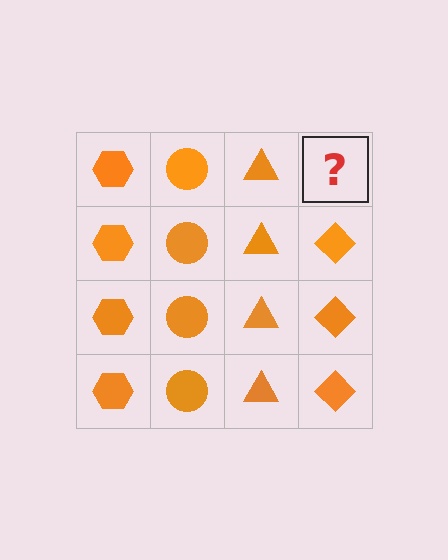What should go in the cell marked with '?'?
The missing cell should contain an orange diamond.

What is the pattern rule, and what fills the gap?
The rule is that each column has a consistent shape. The gap should be filled with an orange diamond.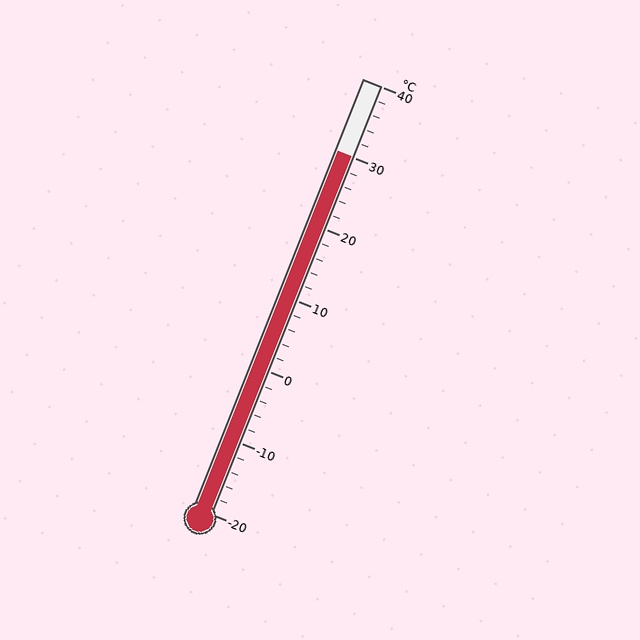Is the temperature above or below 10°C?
The temperature is above 10°C.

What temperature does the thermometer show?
The thermometer shows approximately 30°C.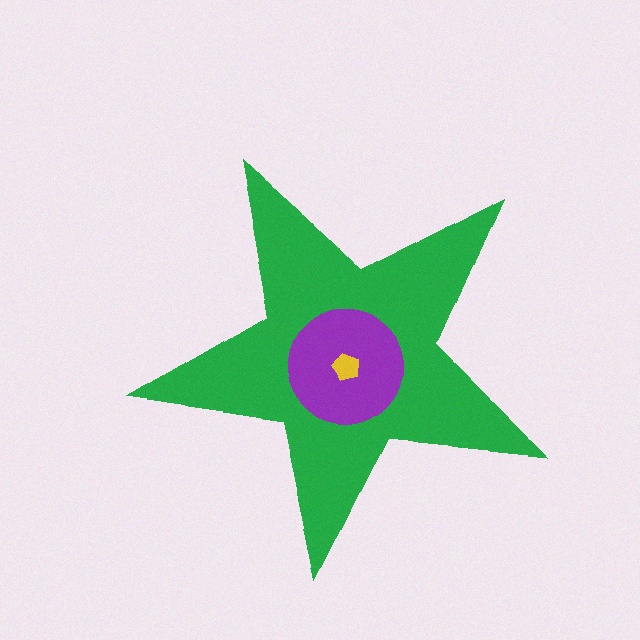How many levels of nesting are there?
3.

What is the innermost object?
The yellow pentagon.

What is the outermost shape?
The green star.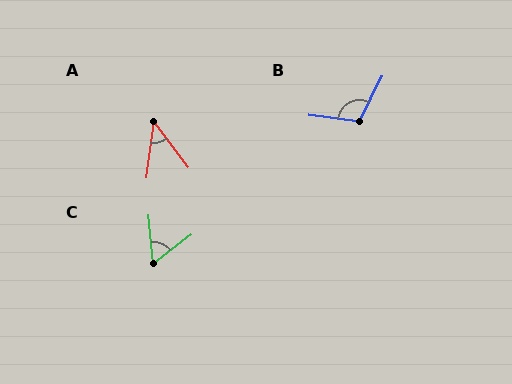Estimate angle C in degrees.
Approximately 57 degrees.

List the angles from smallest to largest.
A (44°), C (57°), B (110°).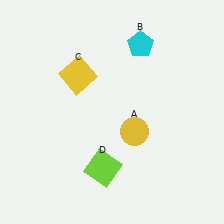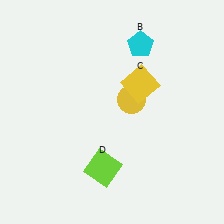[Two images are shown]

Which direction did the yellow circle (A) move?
The yellow circle (A) moved up.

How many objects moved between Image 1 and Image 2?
2 objects moved between the two images.